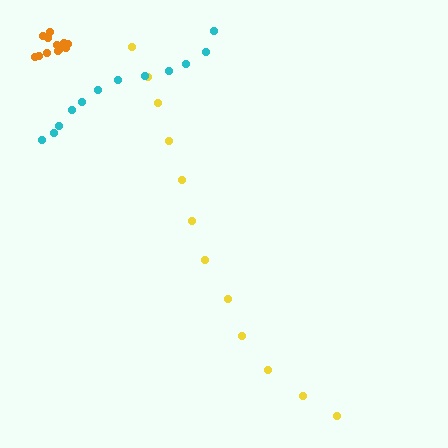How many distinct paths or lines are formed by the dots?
There are 3 distinct paths.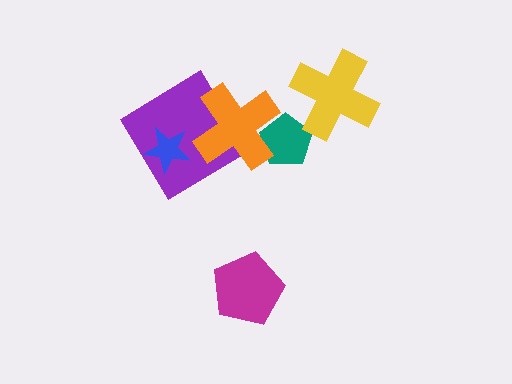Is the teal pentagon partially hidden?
Yes, it is partially covered by another shape.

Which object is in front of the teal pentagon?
The orange cross is in front of the teal pentagon.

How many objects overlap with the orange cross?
2 objects overlap with the orange cross.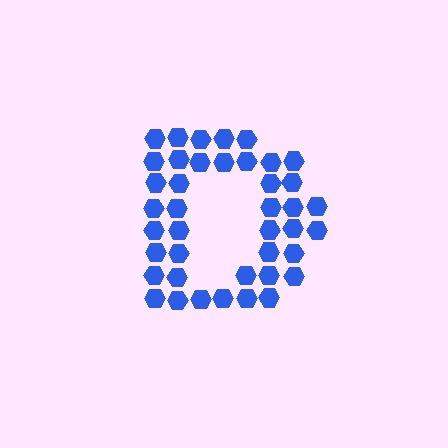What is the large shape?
The large shape is the letter D.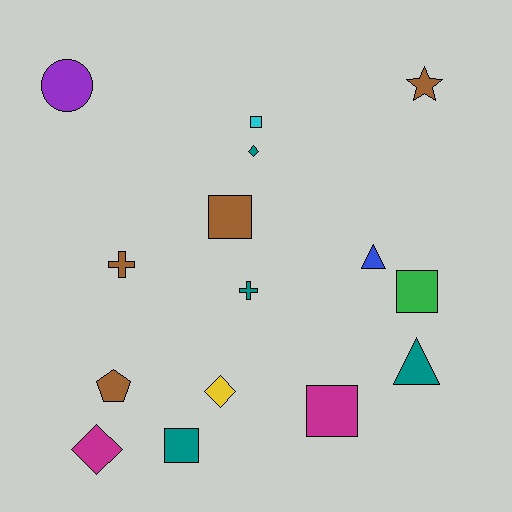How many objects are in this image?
There are 15 objects.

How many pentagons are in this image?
There is 1 pentagon.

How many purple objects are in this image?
There is 1 purple object.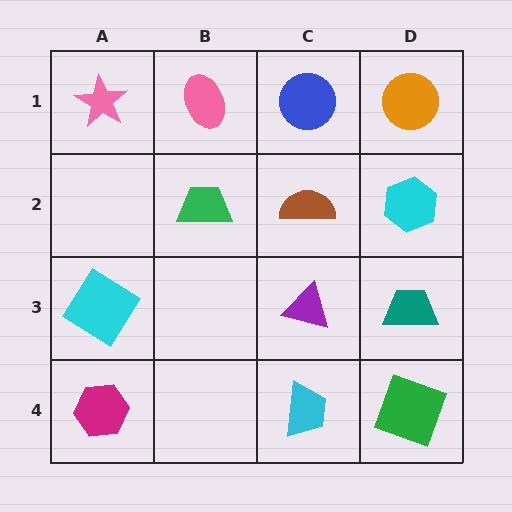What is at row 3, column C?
A purple triangle.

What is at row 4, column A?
A magenta hexagon.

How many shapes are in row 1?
4 shapes.